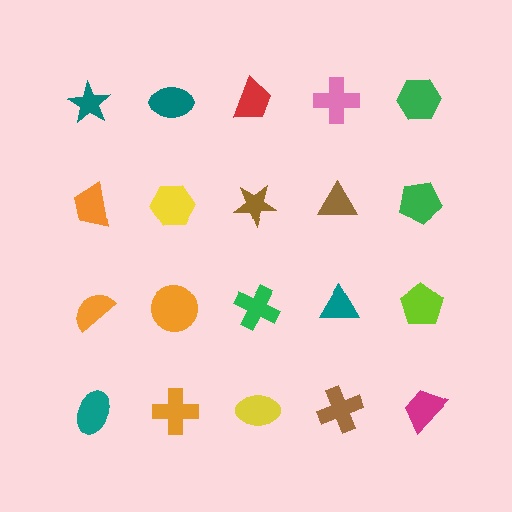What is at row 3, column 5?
A lime pentagon.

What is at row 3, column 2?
An orange circle.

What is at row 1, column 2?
A teal ellipse.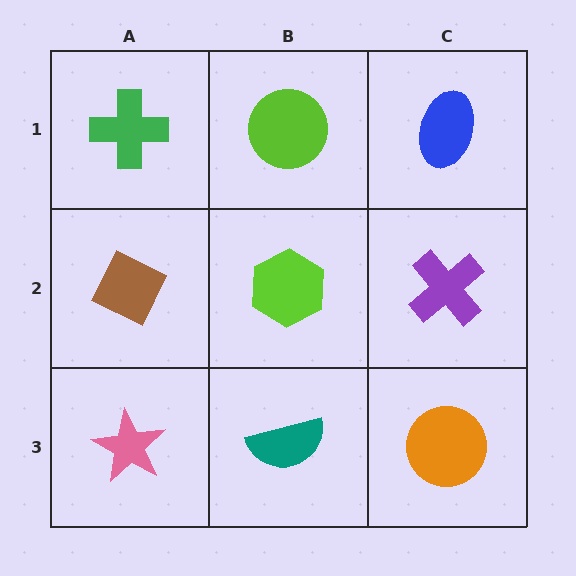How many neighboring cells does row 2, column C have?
3.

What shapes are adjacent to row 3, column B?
A lime hexagon (row 2, column B), a pink star (row 3, column A), an orange circle (row 3, column C).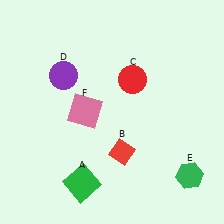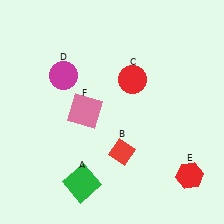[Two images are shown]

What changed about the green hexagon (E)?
In Image 1, E is green. In Image 2, it changed to red.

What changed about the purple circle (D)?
In Image 1, D is purple. In Image 2, it changed to magenta.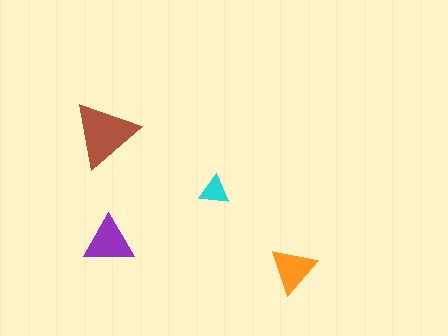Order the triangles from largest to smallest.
the brown one, the purple one, the orange one, the cyan one.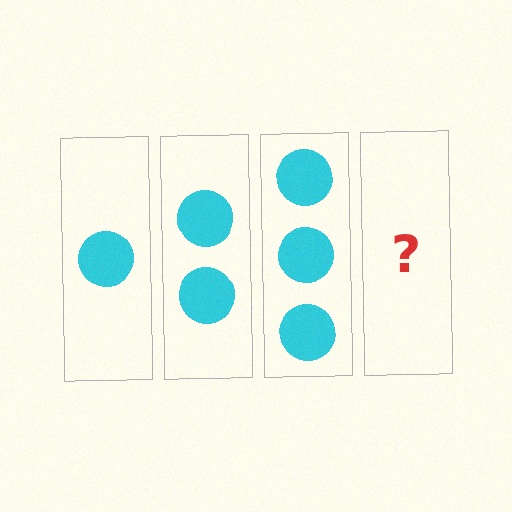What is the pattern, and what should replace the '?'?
The pattern is that each step adds one more circle. The '?' should be 4 circles.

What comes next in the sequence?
The next element should be 4 circles.